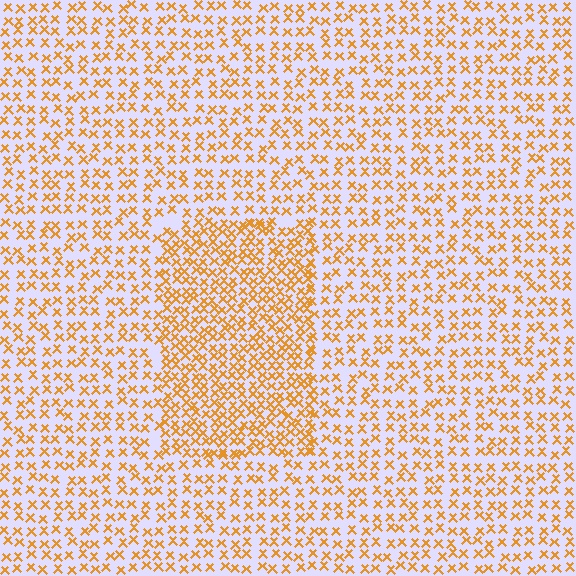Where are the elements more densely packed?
The elements are more densely packed inside the rectangle boundary.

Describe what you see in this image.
The image contains small orange elements arranged at two different densities. A rectangle-shaped region is visible where the elements are more densely packed than the surrounding area.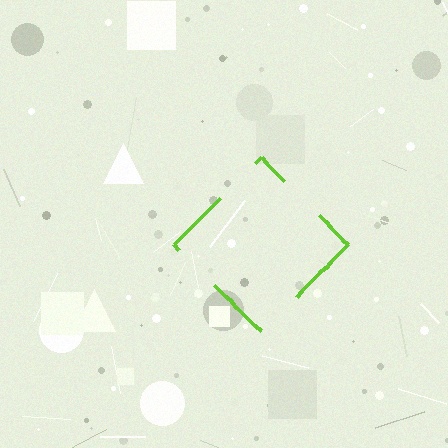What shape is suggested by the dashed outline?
The dashed outline suggests a diamond.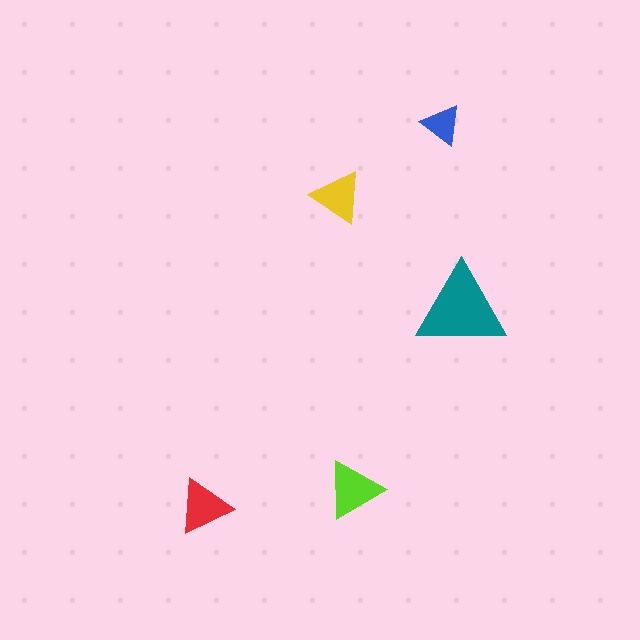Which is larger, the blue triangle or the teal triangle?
The teal one.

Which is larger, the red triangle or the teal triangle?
The teal one.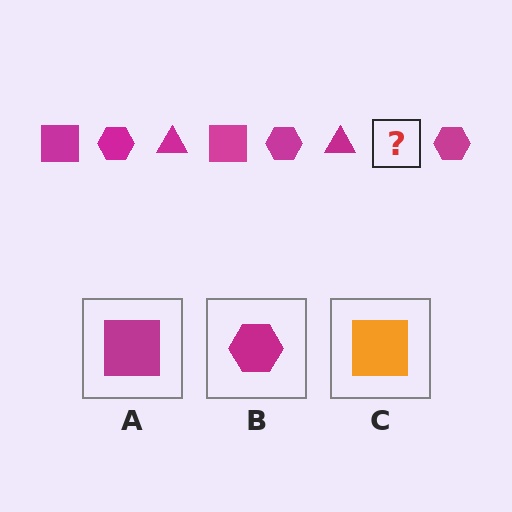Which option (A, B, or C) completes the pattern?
A.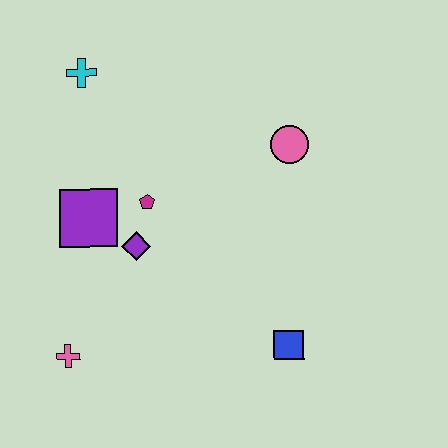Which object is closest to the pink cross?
The purple diamond is closest to the pink cross.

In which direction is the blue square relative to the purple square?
The blue square is to the right of the purple square.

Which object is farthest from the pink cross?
The pink circle is farthest from the pink cross.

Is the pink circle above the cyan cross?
No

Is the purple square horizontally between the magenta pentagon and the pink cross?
Yes